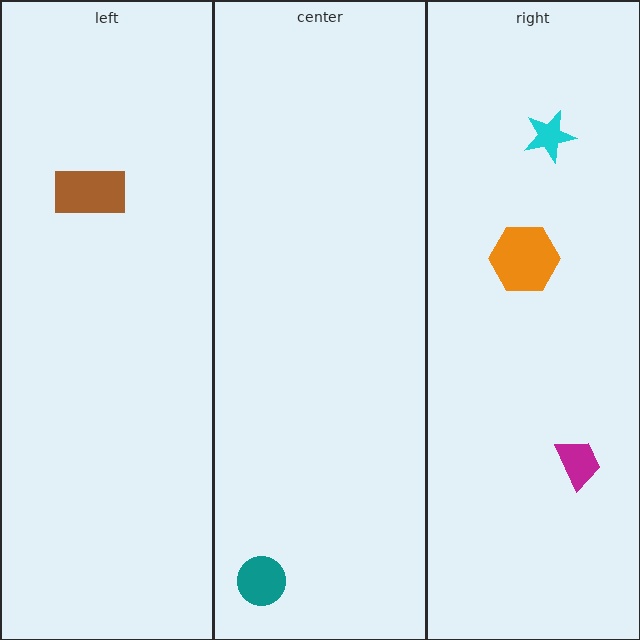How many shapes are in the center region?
1.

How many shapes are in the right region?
3.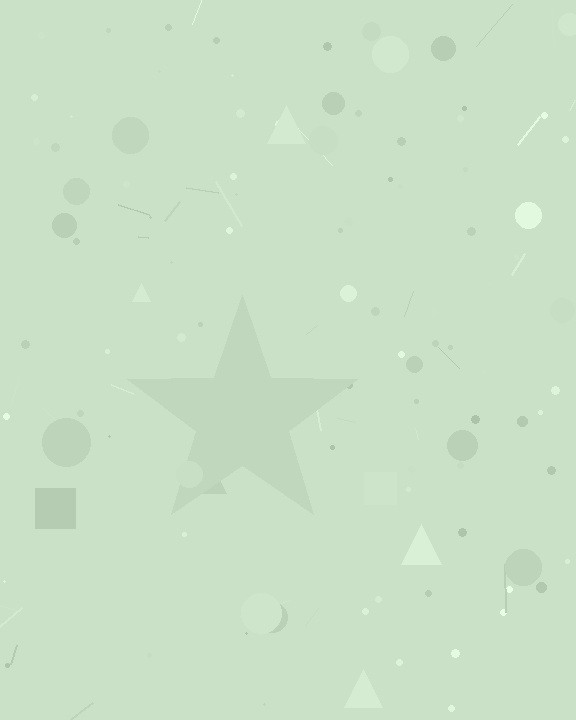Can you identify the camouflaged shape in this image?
The camouflaged shape is a star.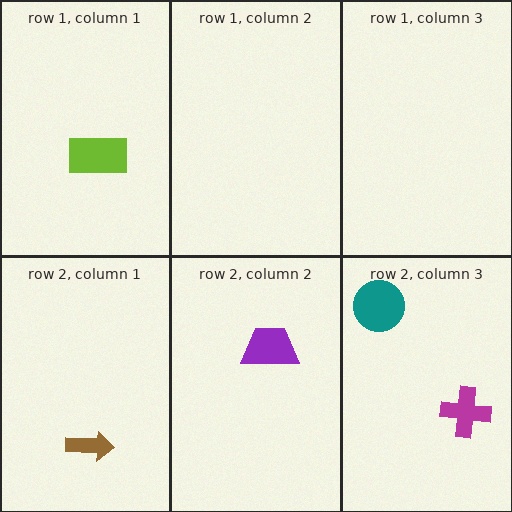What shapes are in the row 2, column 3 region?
The teal circle, the magenta cross.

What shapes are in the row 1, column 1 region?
The lime rectangle.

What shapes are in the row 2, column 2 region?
The purple trapezoid.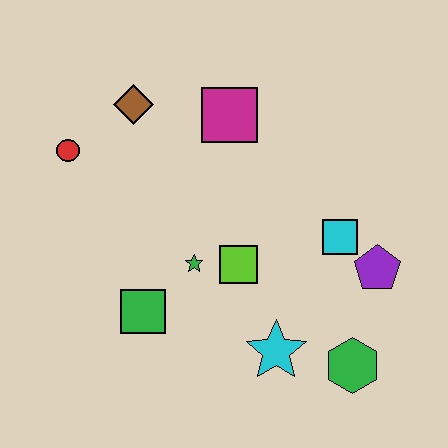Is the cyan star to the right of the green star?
Yes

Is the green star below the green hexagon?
No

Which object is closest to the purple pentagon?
The cyan square is closest to the purple pentagon.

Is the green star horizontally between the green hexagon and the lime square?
No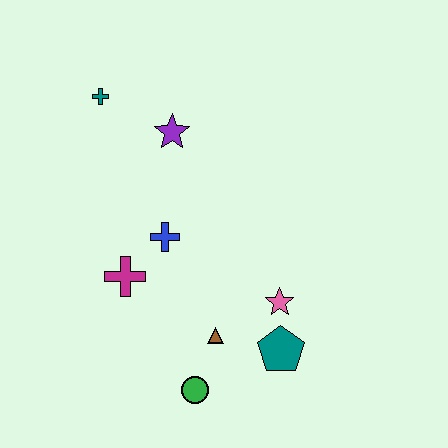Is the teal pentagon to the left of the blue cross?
No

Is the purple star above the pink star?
Yes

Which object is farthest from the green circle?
The teal cross is farthest from the green circle.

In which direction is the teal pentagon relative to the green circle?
The teal pentagon is to the right of the green circle.